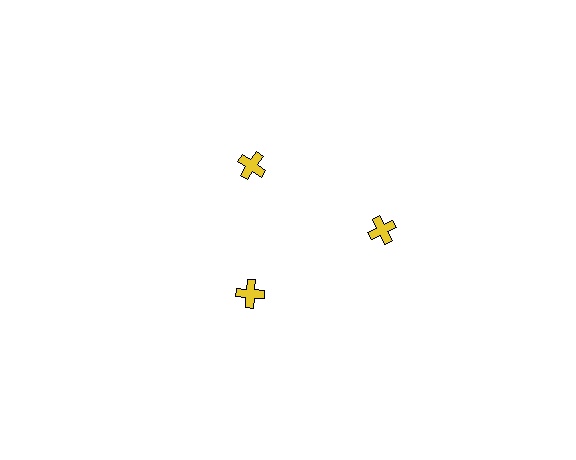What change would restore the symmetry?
The symmetry would be restored by moving it inward, back onto the ring so that all 3 crosses sit at equal angles and equal distance from the center.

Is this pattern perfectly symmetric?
No. The 3 yellow crosses are arranged in a ring, but one element near the 3 o'clock position is pushed outward from the center, breaking the 3-fold rotational symmetry.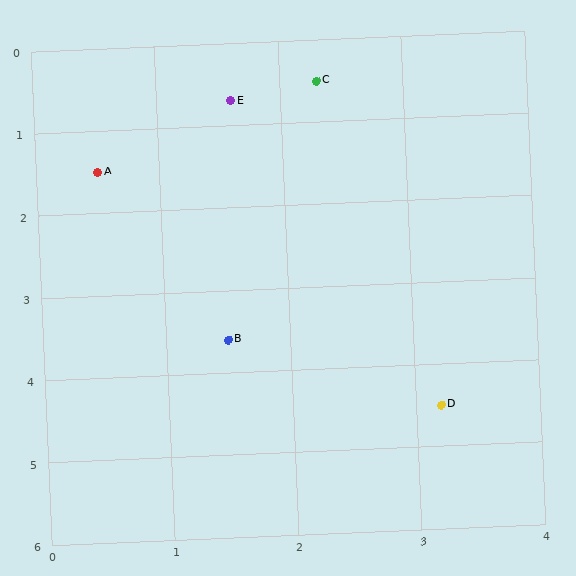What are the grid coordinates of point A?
Point A is at approximately (0.5, 1.5).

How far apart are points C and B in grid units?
Points C and B are about 3.2 grid units apart.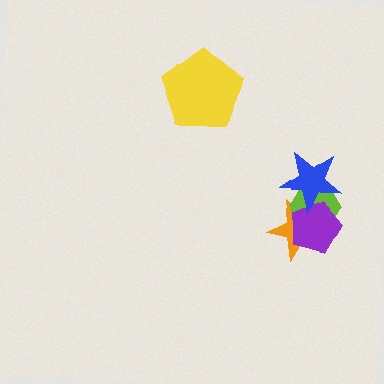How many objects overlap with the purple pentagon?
3 objects overlap with the purple pentagon.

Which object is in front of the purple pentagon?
The blue star is in front of the purple pentagon.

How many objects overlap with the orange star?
3 objects overlap with the orange star.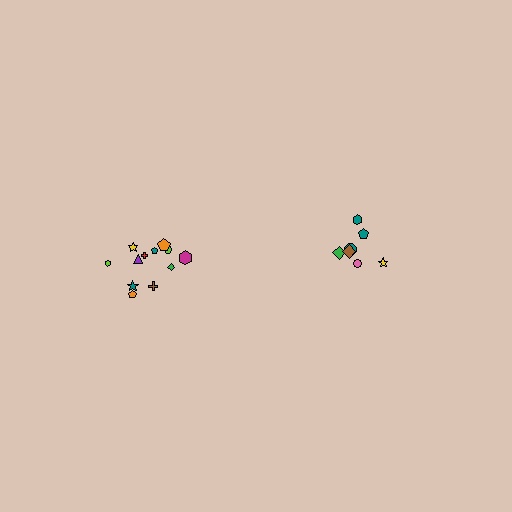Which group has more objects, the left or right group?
The left group.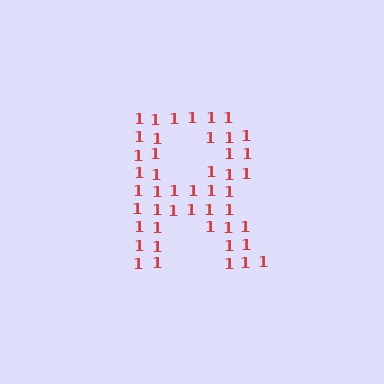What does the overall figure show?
The overall figure shows the letter R.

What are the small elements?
The small elements are digit 1's.